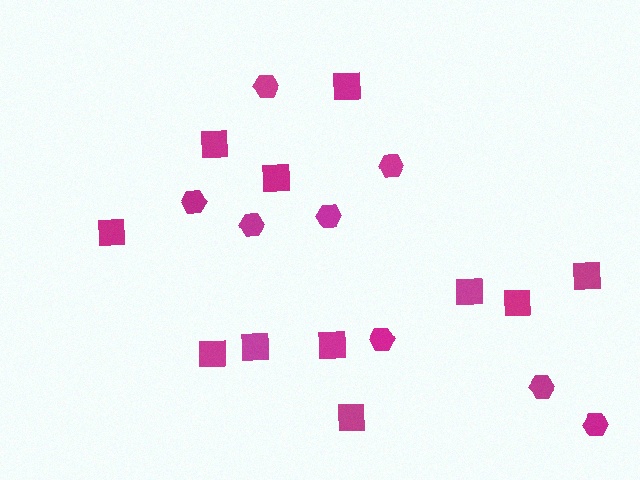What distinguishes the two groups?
There are 2 groups: one group of squares (11) and one group of hexagons (8).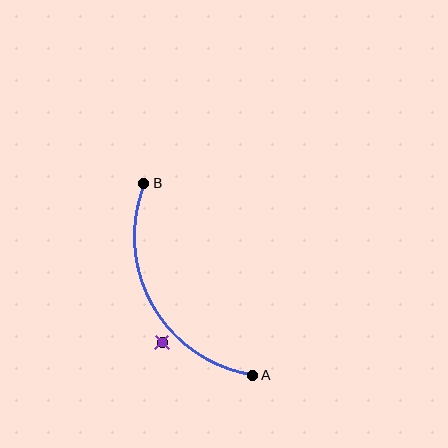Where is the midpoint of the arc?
The arc midpoint is the point on the curve farthest from the straight line joining A and B. It sits to the left of that line.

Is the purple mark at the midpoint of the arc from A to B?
No — the purple mark does not lie on the arc at all. It sits slightly outside the curve.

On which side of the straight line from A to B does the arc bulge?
The arc bulges to the left of the straight line connecting A and B.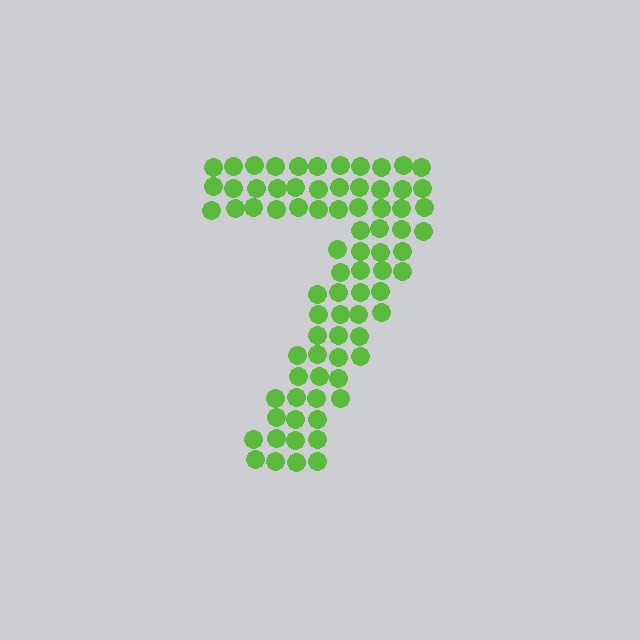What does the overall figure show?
The overall figure shows the digit 7.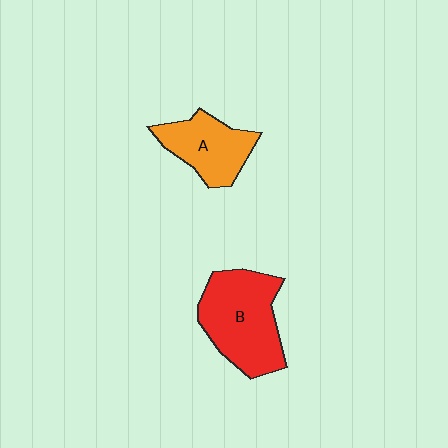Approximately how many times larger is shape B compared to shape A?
Approximately 1.5 times.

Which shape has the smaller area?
Shape A (orange).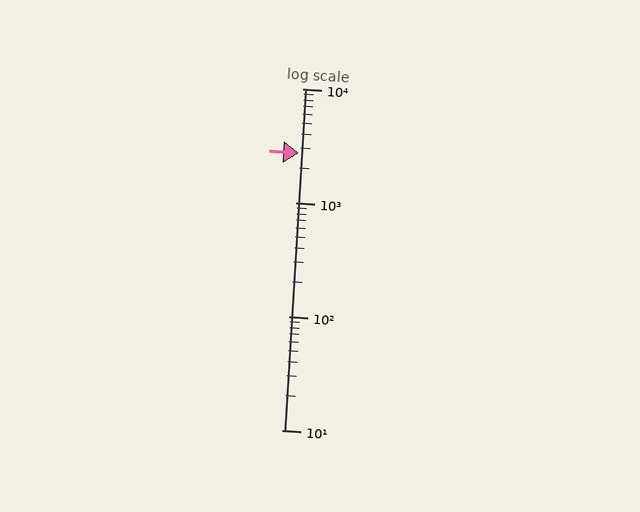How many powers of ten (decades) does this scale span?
The scale spans 3 decades, from 10 to 10000.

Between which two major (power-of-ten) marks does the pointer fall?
The pointer is between 1000 and 10000.